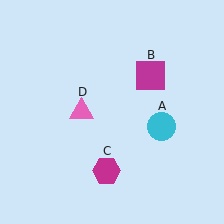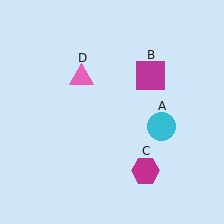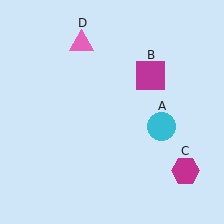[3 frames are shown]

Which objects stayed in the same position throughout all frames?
Cyan circle (object A) and magenta square (object B) remained stationary.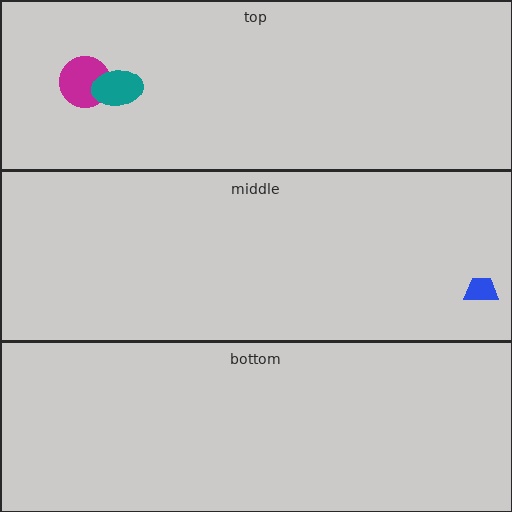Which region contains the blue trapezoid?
The middle region.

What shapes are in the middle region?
The blue trapezoid.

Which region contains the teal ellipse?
The top region.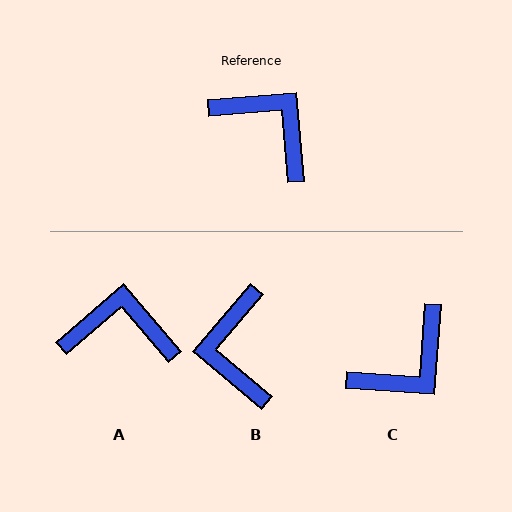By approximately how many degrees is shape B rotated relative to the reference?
Approximately 135 degrees counter-clockwise.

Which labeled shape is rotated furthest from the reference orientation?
B, about 135 degrees away.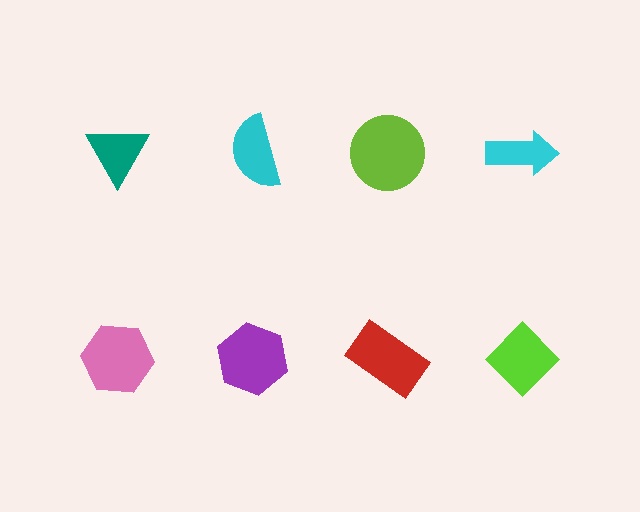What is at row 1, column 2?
A cyan semicircle.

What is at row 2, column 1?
A pink hexagon.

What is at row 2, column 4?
A lime diamond.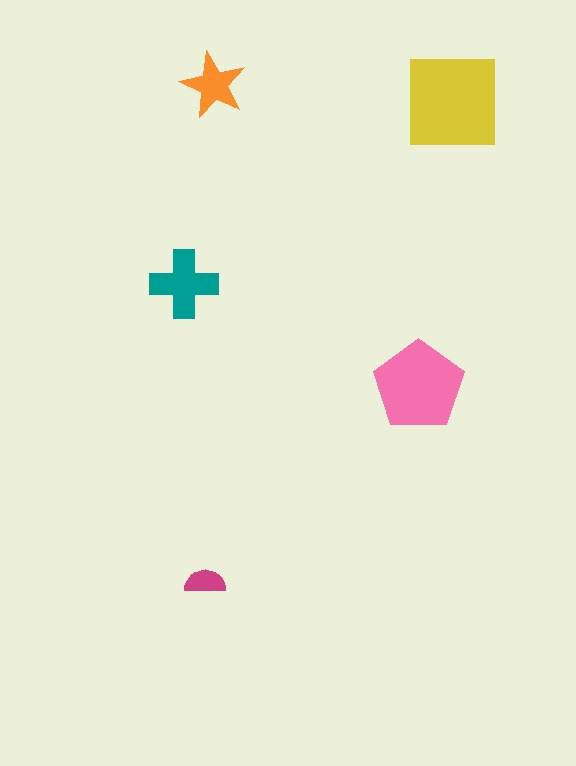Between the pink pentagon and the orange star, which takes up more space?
The pink pentagon.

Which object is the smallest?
The magenta semicircle.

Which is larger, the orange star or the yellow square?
The yellow square.